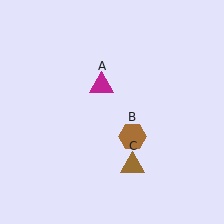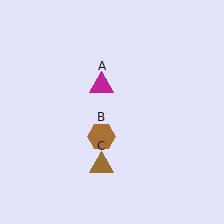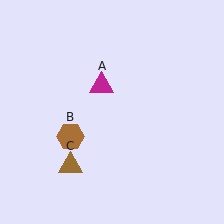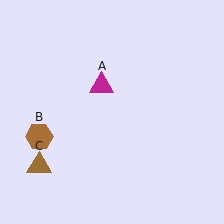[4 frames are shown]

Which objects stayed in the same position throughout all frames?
Magenta triangle (object A) remained stationary.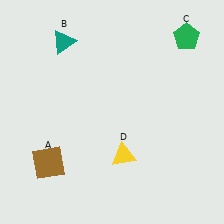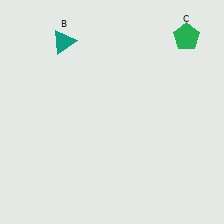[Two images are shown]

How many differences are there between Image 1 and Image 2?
There are 2 differences between the two images.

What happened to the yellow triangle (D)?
The yellow triangle (D) was removed in Image 2. It was in the bottom-right area of Image 1.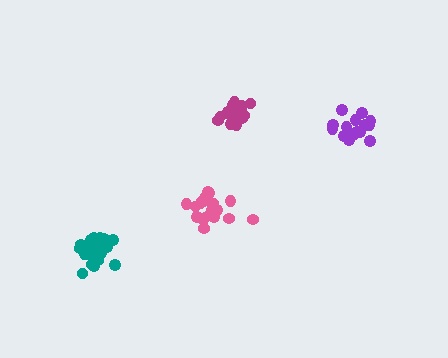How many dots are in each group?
Group 1: 19 dots, Group 2: 17 dots, Group 3: 18 dots, Group 4: 21 dots (75 total).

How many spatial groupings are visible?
There are 4 spatial groupings.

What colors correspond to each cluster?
The clusters are colored: pink, purple, magenta, teal.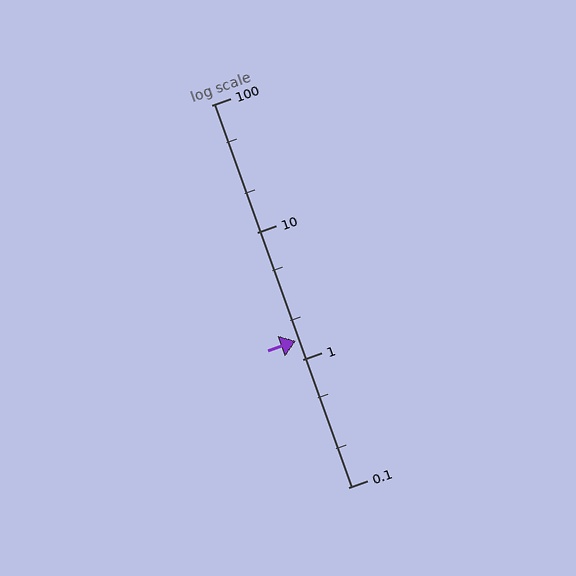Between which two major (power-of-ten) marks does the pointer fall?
The pointer is between 1 and 10.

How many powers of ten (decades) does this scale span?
The scale spans 3 decades, from 0.1 to 100.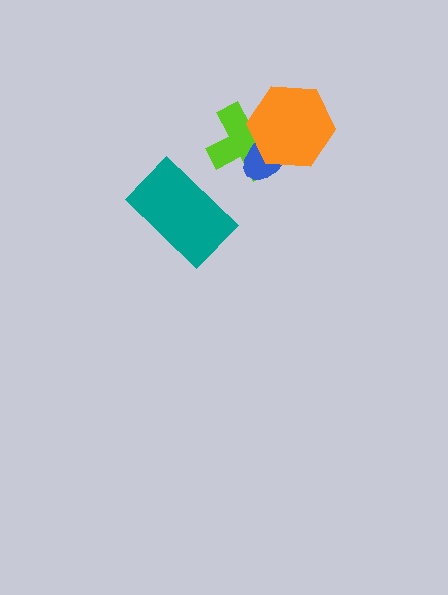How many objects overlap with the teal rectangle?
0 objects overlap with the teal rectangle.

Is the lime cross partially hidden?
Yes, it is partially covered by another shape.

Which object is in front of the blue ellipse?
The orange hexagon is in front of the blue ellipse.